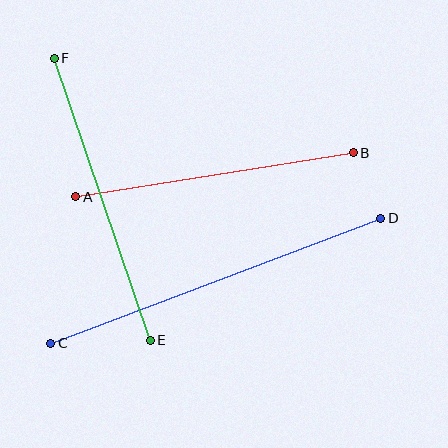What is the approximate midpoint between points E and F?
The midpoint is at approximately (102, 199) pixels.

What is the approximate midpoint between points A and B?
The midpoint is at approximately (215, 175) pixels.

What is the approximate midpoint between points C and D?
The midpoint is at approximately (216, 281) pixels.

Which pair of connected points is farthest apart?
Points C and D are farthest apart.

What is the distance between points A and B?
The distance is approximately 281 pixels.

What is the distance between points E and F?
The distance is approximately 298 pixels.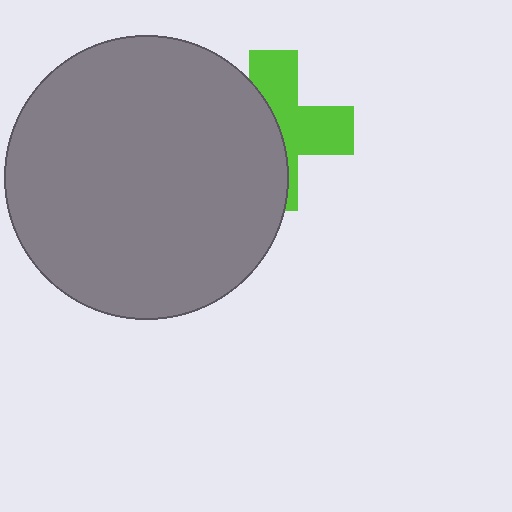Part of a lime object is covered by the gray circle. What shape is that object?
It is a cross.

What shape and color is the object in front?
The object in front is a gray circle.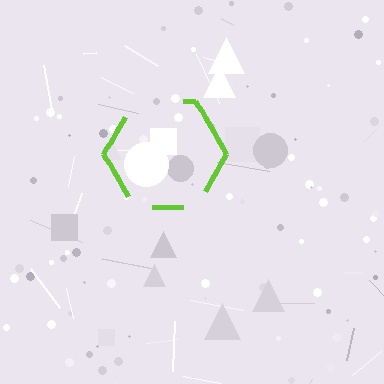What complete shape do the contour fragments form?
The contour fragments form a hexagon.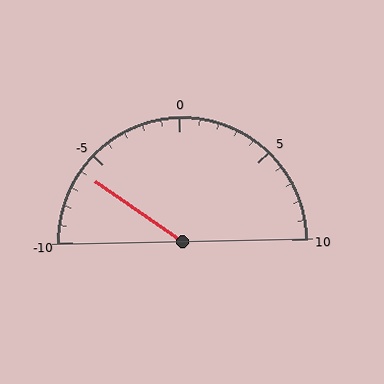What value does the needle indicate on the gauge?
The needle indicates approximately -6.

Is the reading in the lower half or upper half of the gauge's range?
The reading is in the lower half of the range (-10 to 10).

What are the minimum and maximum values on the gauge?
The gauge ranges from -10 to 10.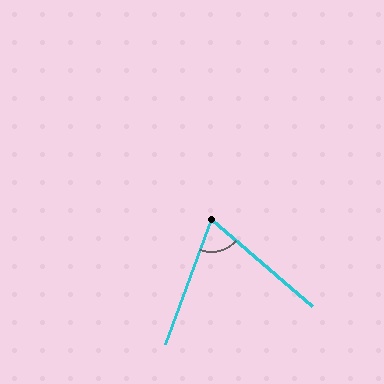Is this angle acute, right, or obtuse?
It is acute.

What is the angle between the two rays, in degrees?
Approximately 70 degrees.